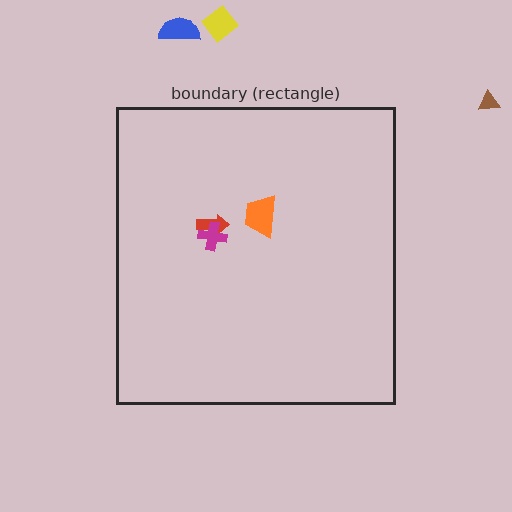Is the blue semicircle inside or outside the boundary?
Outside.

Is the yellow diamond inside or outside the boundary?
Outside.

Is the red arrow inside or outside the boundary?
Inside.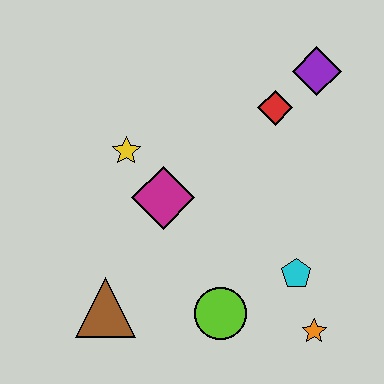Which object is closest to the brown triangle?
The lime circle is closest to the brown triangle.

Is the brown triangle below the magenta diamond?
Yes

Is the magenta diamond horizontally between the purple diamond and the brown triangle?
Yes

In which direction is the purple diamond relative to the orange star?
The purple diamond is above the orange star.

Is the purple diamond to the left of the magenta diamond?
No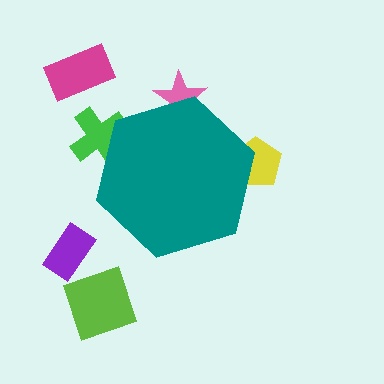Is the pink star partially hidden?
Yes, the pink star is partially hidden behind the teal hexagon.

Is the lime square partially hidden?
No, the lime square is fully visible.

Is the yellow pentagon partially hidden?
Yes, the yellow pentagon is partially hidden behind the teal hexagon.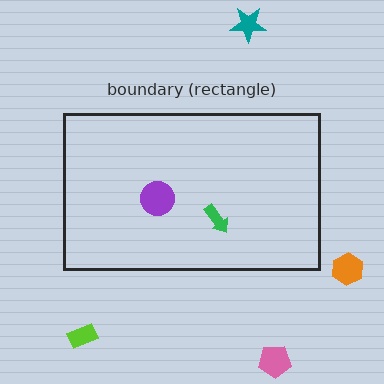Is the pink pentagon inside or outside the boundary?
Outside.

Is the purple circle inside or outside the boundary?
Inside.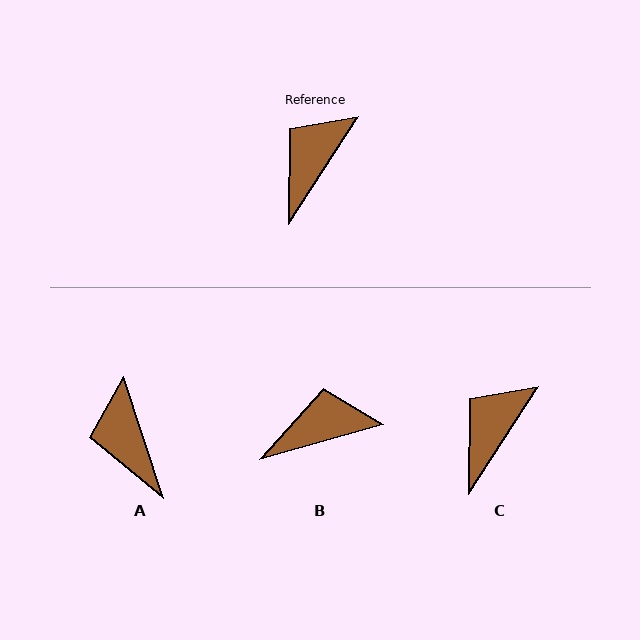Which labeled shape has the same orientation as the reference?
C.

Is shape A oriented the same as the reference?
No, it is off by about 51 degrees.